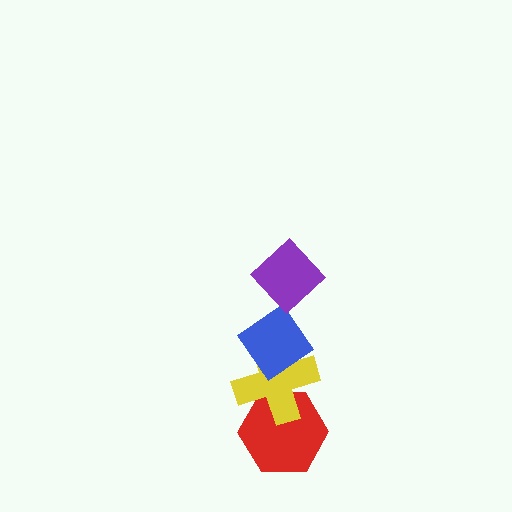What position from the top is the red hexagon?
The red hexagon is 4th from the top.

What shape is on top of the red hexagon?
The yellow cross is on top of the red hexagon.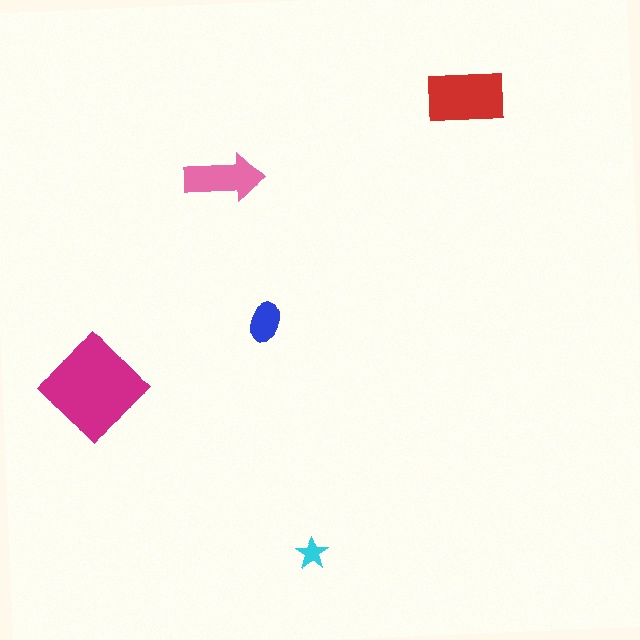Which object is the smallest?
The cyan star.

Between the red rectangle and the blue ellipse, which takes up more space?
The red rectangle.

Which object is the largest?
The magenta diamond.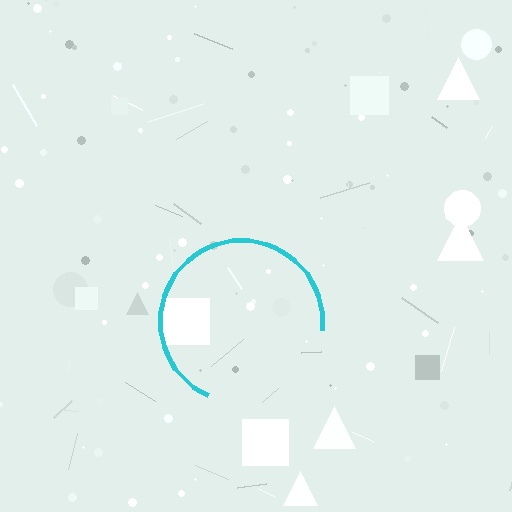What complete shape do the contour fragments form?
The contour fragments form a circle.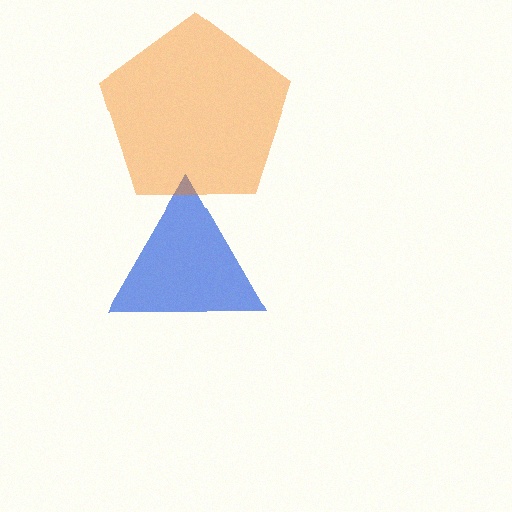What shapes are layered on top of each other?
The layered shapes are: a blue triangle, an orange pentagon.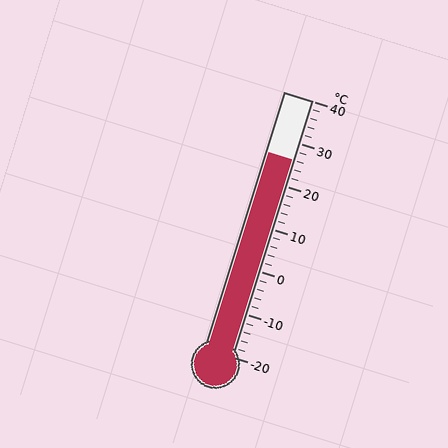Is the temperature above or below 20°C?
The temperature is above 20°C.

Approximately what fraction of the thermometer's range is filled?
The thermometer is filled to approximately 75% of its range.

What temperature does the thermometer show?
The thermometer shows approximately 26°C.